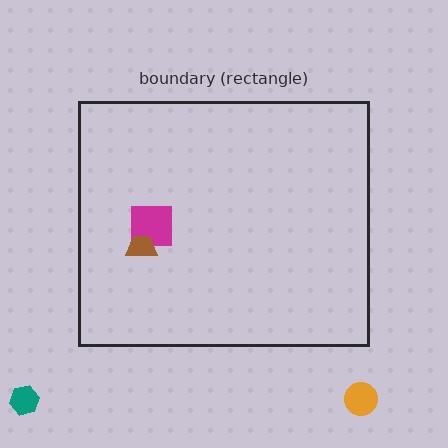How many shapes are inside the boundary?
2 inside, 2 outside.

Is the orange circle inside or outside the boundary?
Outside.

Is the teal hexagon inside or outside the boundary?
Outside.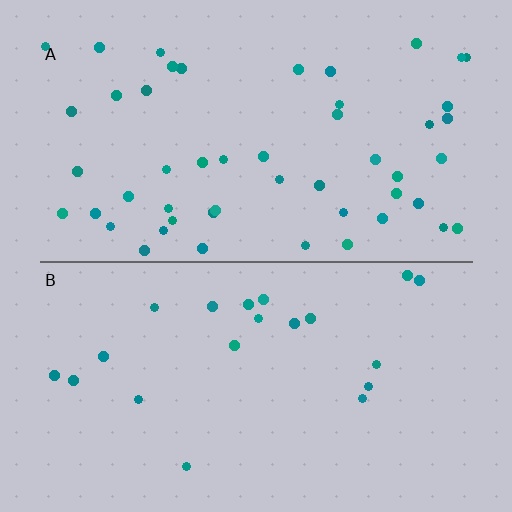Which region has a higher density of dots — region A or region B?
A (the top).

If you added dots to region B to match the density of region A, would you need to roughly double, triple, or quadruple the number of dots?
Approximately double.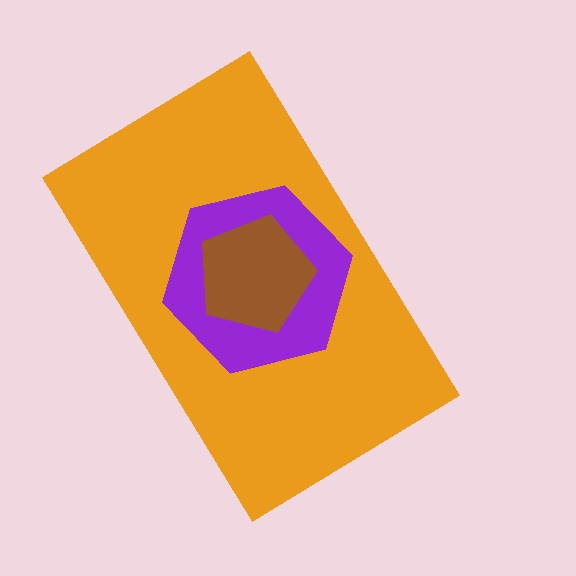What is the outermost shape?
The orange rectangle.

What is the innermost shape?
The brown pentagon.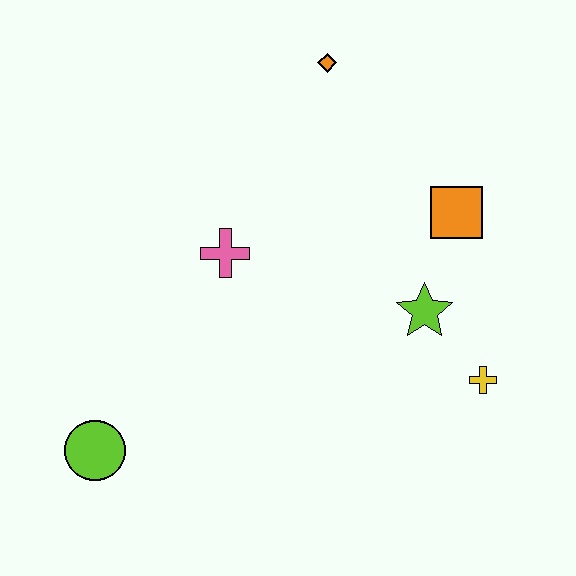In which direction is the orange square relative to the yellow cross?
The orange square is above the yellow cross.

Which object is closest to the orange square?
The lime star is closest to the orange square.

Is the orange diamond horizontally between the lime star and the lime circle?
Yes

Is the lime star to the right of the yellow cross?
No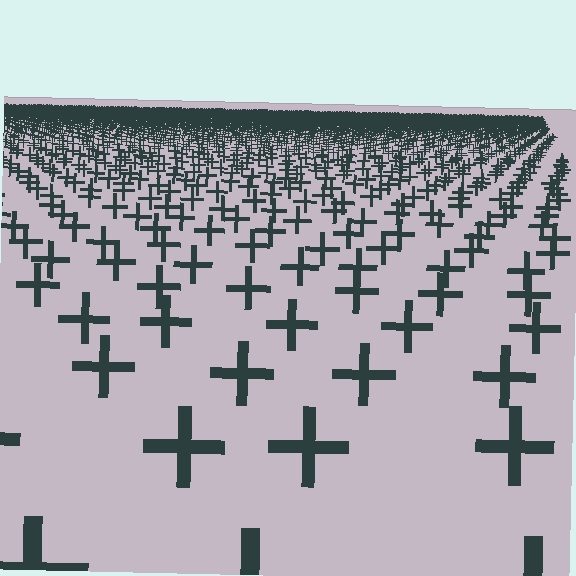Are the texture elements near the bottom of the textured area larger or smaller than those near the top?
Larger. Near the bottom, elements are closer to the viewer and appear at a bigger on-screen size.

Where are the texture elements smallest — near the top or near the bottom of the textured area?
Near the top.